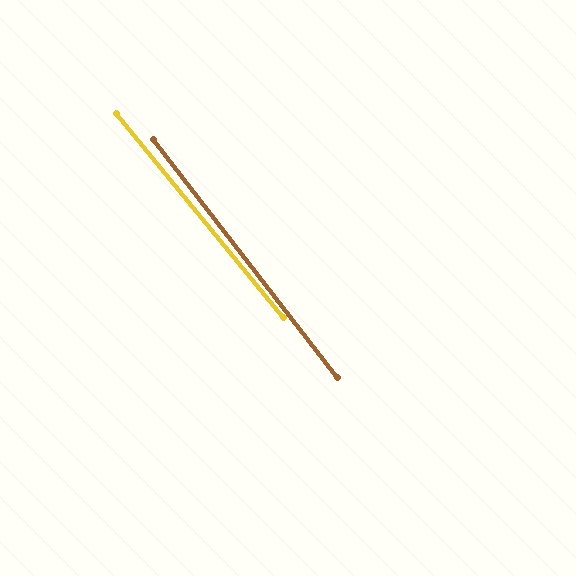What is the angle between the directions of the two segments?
Approximately 2 degrees.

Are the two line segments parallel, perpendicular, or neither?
Parallel — their directions differ by only 1.7°.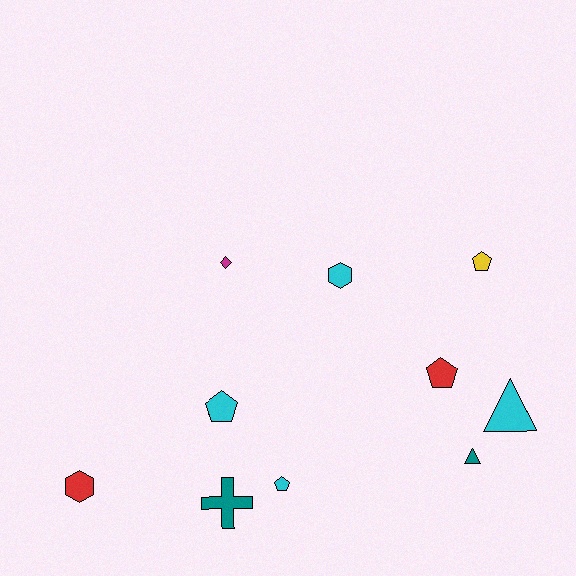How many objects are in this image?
There are 10 objects.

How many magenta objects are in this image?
There is 1 magenta object.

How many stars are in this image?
There are no stars.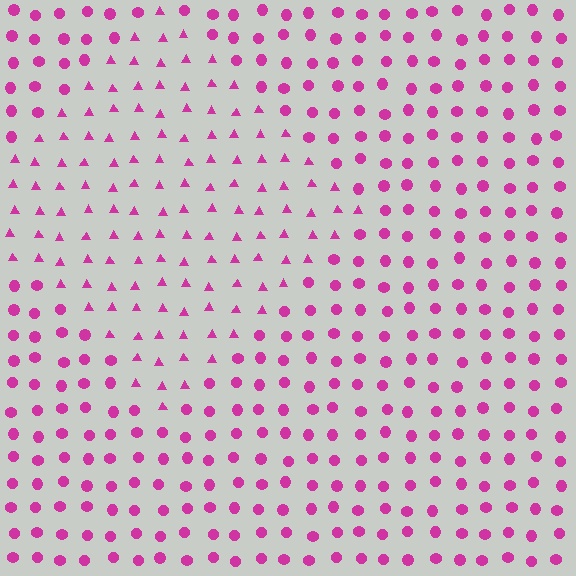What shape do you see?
I see a diamond.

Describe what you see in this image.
The image is filled with small magenta elements arranged in a uniform grid. A diamond-shaped region contains triangles, while the surrounding area contains circles. The boundary is defined purely by the change in element shape.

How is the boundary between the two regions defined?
The boundary is defined by a change in element shape: triangles inside vs. circles outside. All elements share the same color and spacing.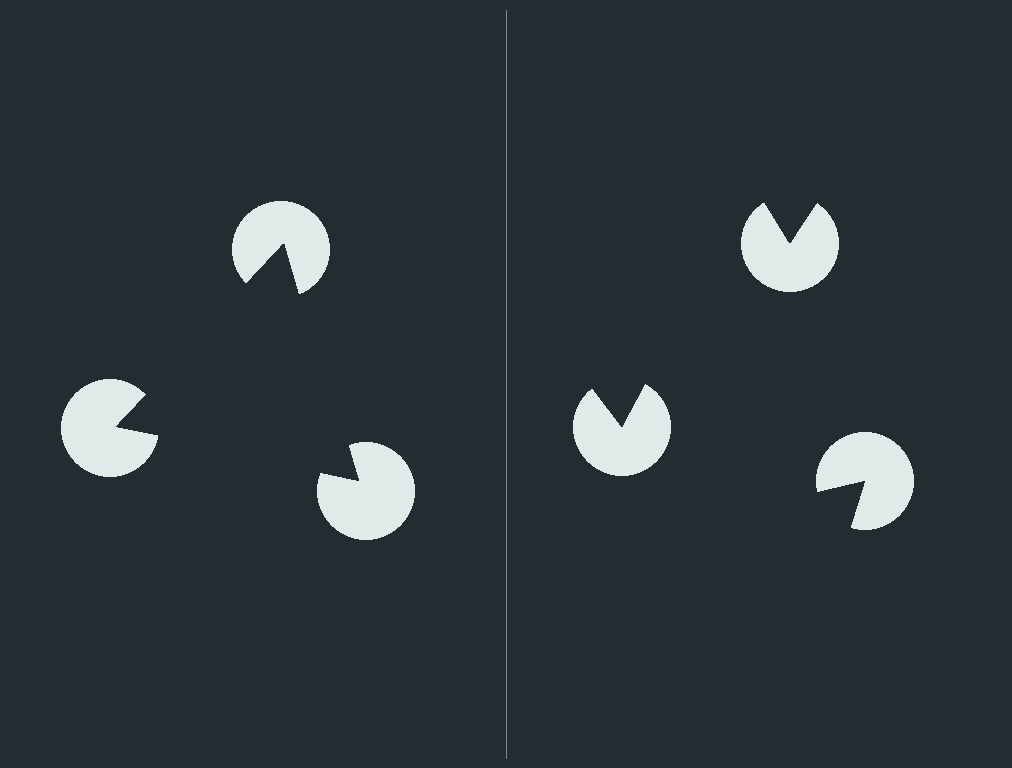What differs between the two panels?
The pac-man discs are positioned identically on both sides; only the wedge orientations differ. On the left they align to a triangle; on the right they are misaligned.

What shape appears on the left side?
An illusory triangle.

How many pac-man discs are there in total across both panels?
6 — 3 on each side.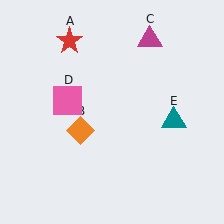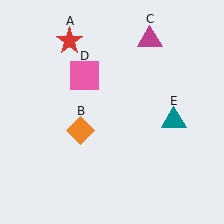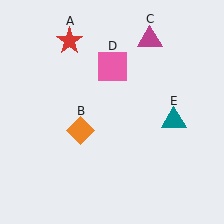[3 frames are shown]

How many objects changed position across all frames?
1 object changed position: pink square (object D).